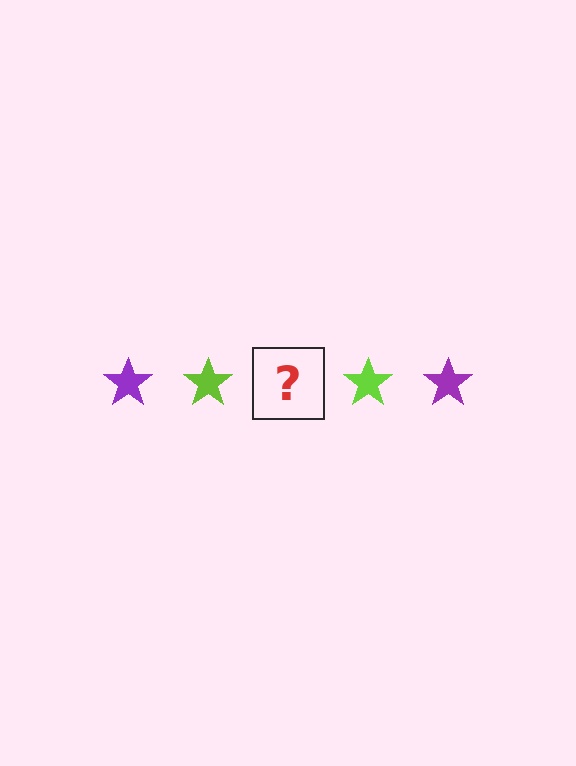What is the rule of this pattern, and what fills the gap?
The rule is that the pattern cycles through purple, lime stars. The gap should be filled with a purple star.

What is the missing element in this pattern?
The missing element is a purple star.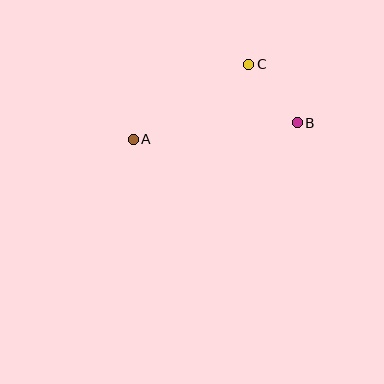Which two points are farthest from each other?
Points A and B are farthest from each other.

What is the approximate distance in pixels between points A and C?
The distance between A and C is approximately 138 pixels.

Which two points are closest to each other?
Points B and C are closest to each other.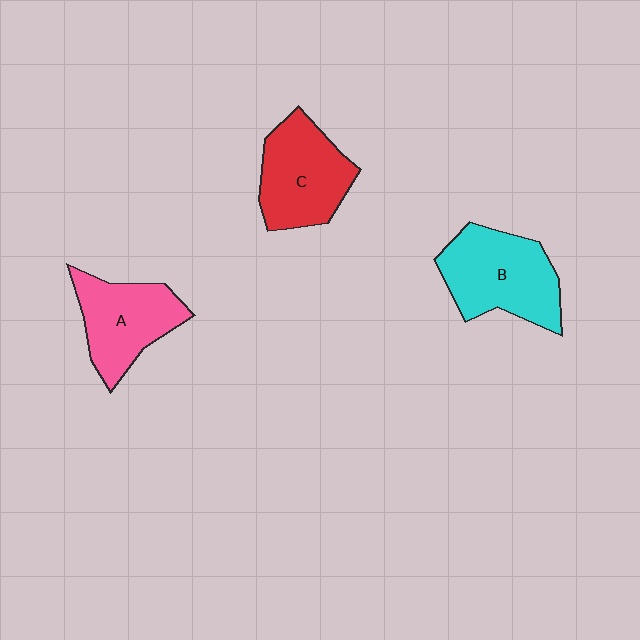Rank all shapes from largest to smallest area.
From largest to smallest: B (cyan), C (red), A (pink).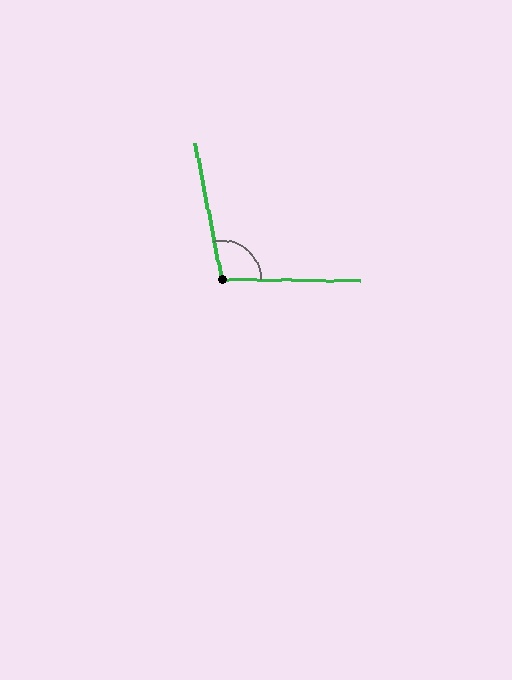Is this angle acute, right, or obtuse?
It is obtuse.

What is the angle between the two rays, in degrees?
Approximately 102 degrees.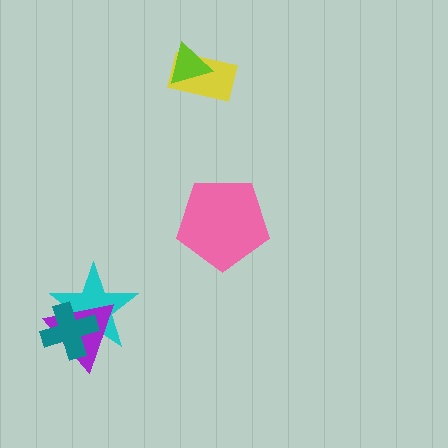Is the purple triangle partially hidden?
Yes, it is partially covered by another shape.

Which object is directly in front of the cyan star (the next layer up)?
The purple triangle is directly in front of the cyan star.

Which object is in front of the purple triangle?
The teal cross is in front of the purple triangle.